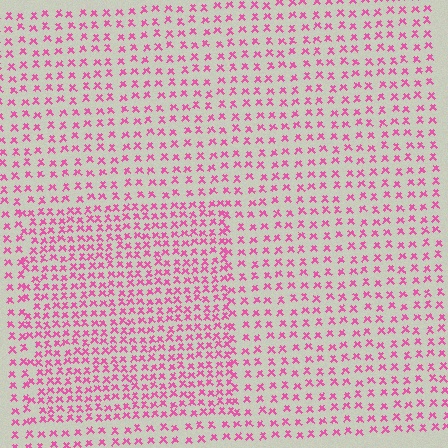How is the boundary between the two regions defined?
The boundary is defined by a change in element density (approximately 1.7x ratio). All elements are the same color, size, and shape.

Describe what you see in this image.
The image contains small pink elements arranged at two different densities. A rectangle-shaped region is visible where the elements are more densely packed than the surrounding area.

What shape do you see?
I see a rectangle.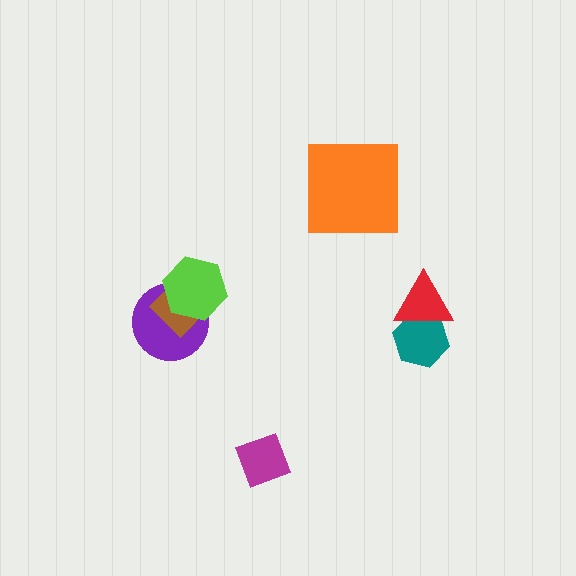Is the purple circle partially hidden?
Yes, it is partially covered by another shape.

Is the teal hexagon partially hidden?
Yes, it is partially covered by another shape.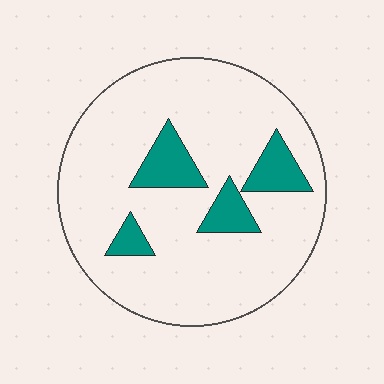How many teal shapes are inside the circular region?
4.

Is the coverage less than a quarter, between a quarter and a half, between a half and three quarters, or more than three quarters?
Less than a quarter.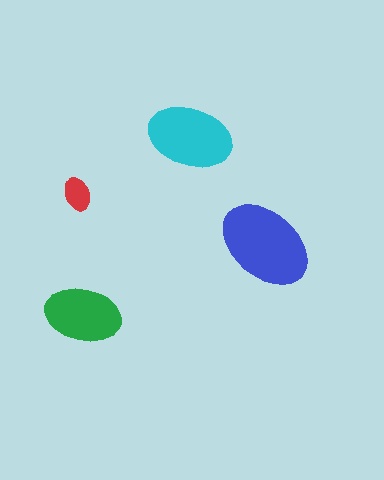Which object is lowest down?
The green ellipse is bottommost.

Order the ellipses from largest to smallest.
the blue one, the cyan one, the green one, the red one.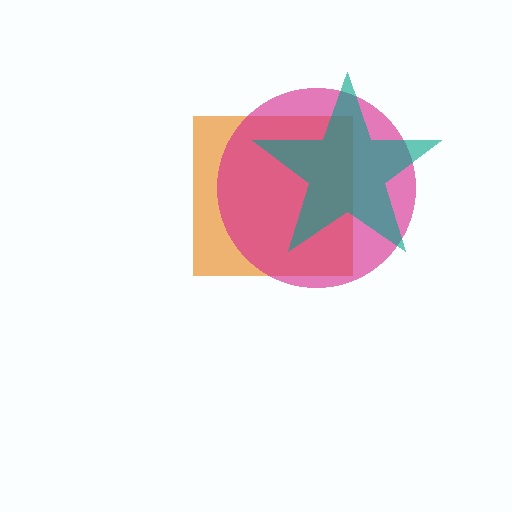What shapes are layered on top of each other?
The layered shapes are: an orange square, a magenta circle, a teal star.